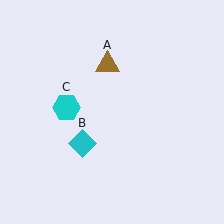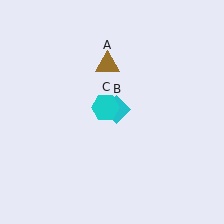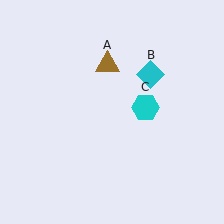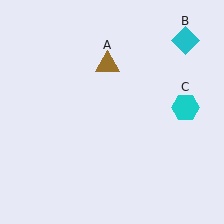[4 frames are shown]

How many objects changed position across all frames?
2 objects changed position: cyan diamond (object B), cyan hexagon (object C).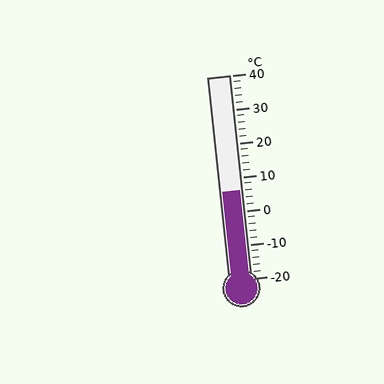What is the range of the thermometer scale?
The thermometer scale ranges from -20°C to 40°C.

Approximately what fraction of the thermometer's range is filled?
The thermometer is filled to approximately 45% of its range.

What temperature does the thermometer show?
The thermometer shows approximately 6°C.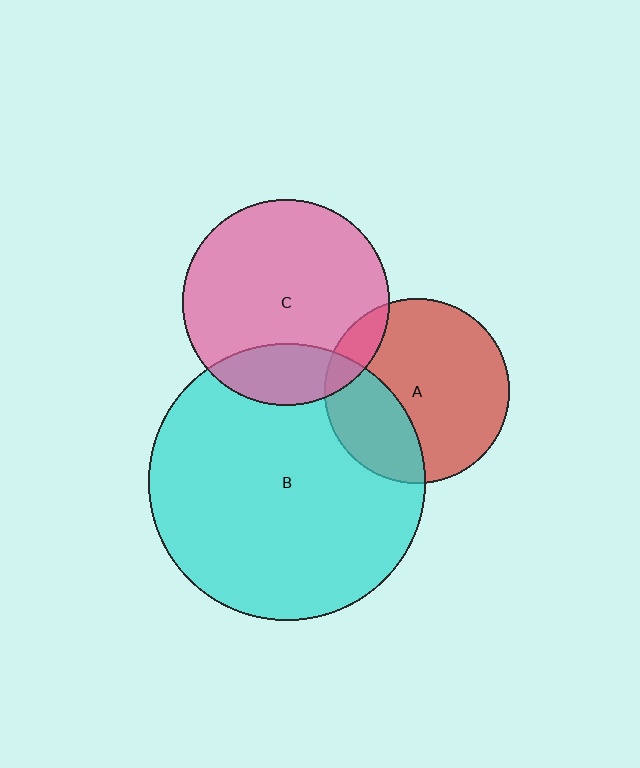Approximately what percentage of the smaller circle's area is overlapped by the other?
Approximately 30%.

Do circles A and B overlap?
Yes.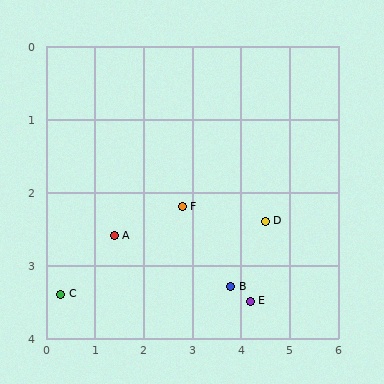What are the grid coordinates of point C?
Point C is at approximately (0.3, 3.4).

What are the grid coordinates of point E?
Point E is at approximately (4.2, 3.5).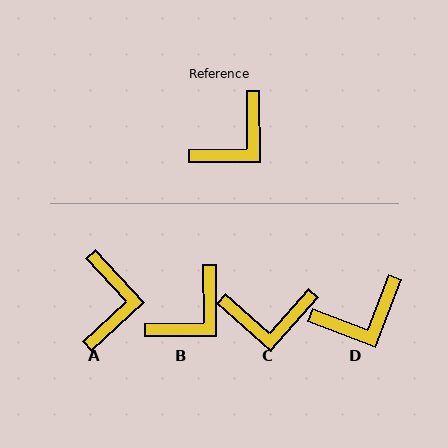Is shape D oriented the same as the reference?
No, it is off by about 22 degrees.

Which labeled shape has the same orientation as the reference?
B.